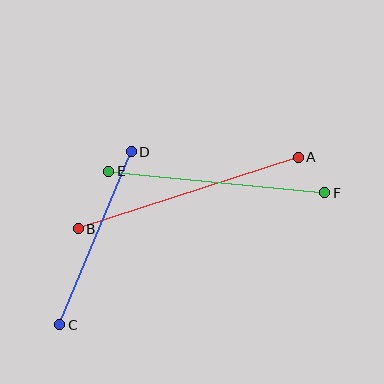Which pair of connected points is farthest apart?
Points A and B are farthest apart.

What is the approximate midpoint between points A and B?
The midpoint is at approximately (188, 193) pixels.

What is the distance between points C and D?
The distance is approximately 187 pixels.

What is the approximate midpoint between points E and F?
The midpoint is at approximately (217, 182) pixels.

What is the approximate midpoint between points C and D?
The midpoint is at approximately (95, 238) pixels.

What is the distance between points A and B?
The distance is approximately 231 pixels.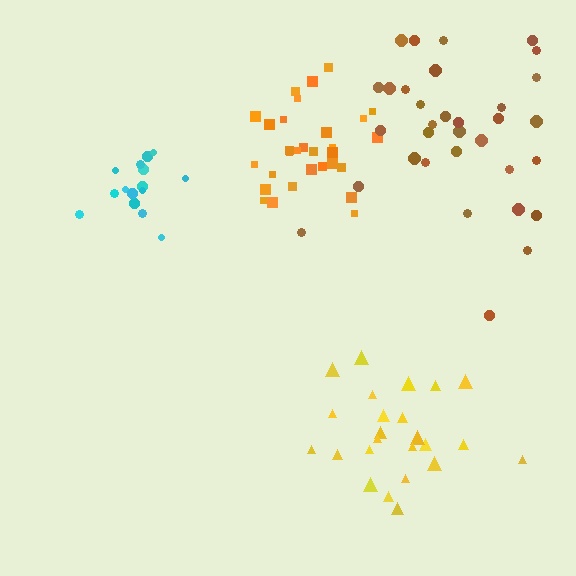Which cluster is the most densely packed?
Orange.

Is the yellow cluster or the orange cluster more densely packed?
Orange.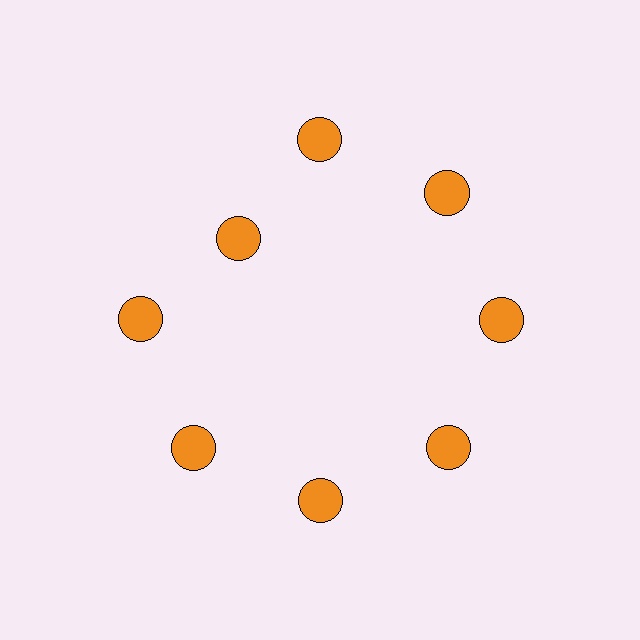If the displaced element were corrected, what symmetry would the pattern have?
It would have 8-fold rotational symmetry — the pattern would map onto itself every 45 degrees.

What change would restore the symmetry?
The symmetry would be restored by moving it outward, back onto the ring so that all 8 circles sit at equal angles and equal distance from the center.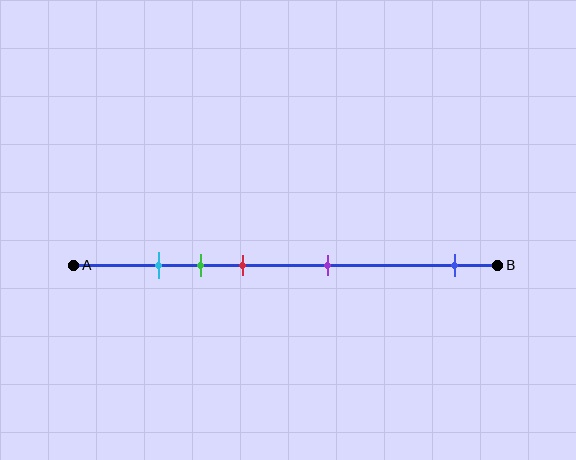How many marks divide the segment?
There are 5 marks dividing the segment.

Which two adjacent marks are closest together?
The cyan and green marks are the closest adjacent pair.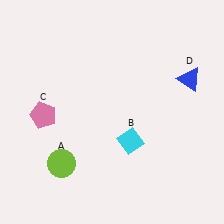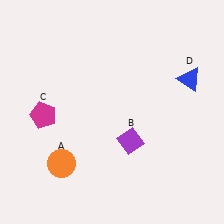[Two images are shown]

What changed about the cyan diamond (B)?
In Image 1, B is cyan. In Image 2, it changed to purple.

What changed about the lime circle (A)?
In Image 1, A is lime. In Image 2, it changed to orange.